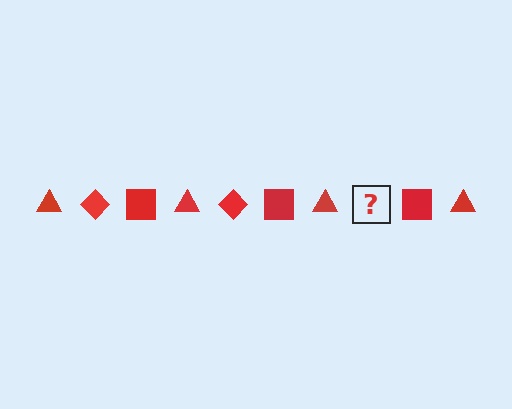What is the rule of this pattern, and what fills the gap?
The rule is that the pattern cycles through triangle, diamond, square shapes in red. The gap should be filled with a red diamond.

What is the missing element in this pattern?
The missing element is a red diamond.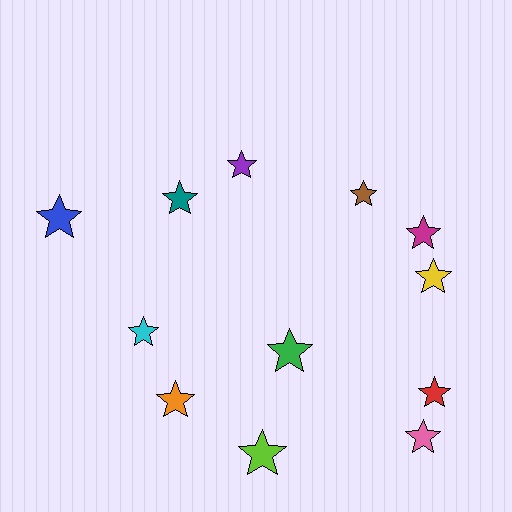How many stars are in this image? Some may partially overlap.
There are 12 stars.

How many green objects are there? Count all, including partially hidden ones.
There is 1 green object.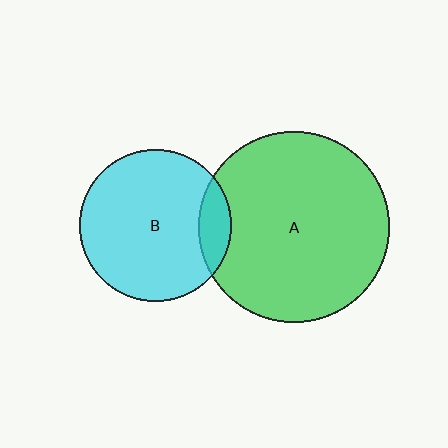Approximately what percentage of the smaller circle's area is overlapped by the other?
Approximately 10%.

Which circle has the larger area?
Circle A (green).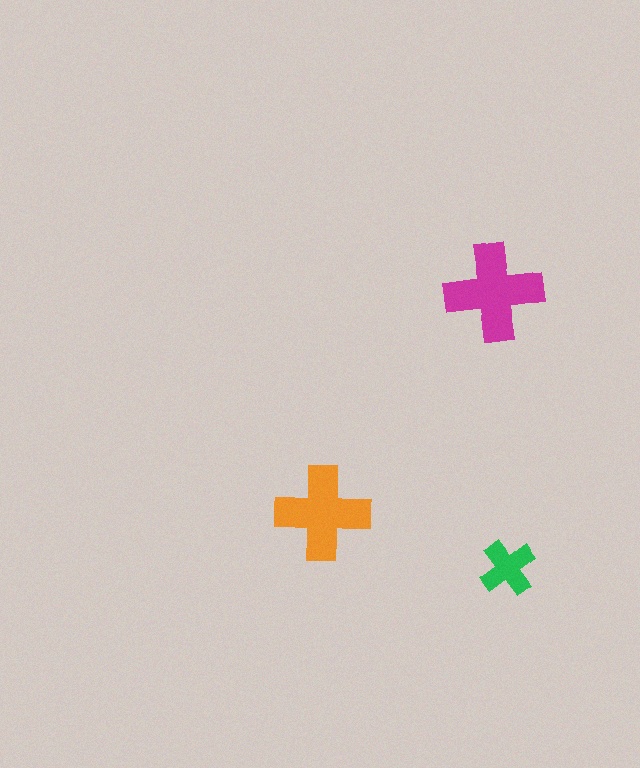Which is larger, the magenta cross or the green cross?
The magenta one.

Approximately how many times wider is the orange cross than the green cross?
About 1.5 times wider.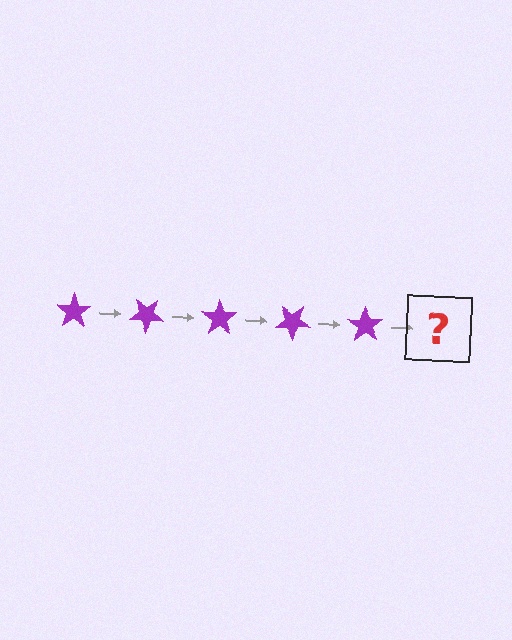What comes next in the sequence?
The next element should be a purple star rotated 175 degrees.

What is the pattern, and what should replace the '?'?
The pattern is that the star rotates 35 degrees each step. The '?' should be a purple star rotated 175 degrees.